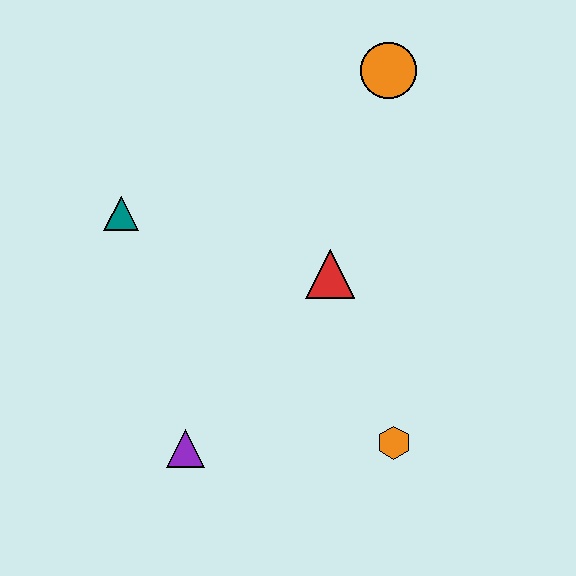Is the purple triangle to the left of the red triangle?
Yes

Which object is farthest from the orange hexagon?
The orange circle is farthest from the orange hexagon.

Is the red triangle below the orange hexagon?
No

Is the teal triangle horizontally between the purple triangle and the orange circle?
No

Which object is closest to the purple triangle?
The orange hexagon is closest to the purple triangle.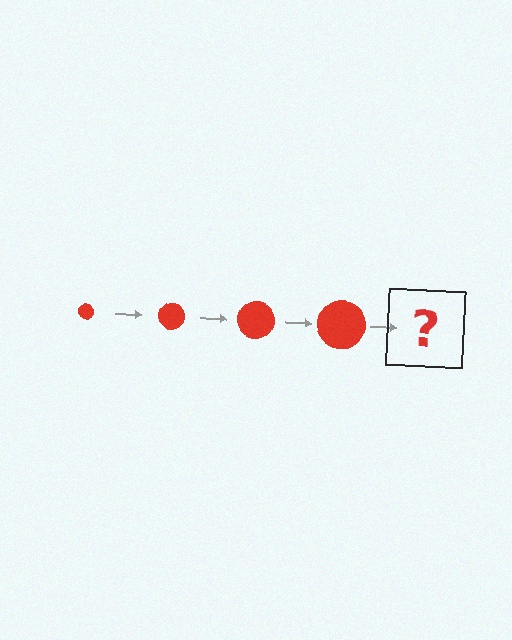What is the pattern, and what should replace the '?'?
The pattern is that the circle gets progressively larger each step. The '?' should be a red circle, larger than the previous one.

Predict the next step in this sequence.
The next step is a red circle, larger than the previous one.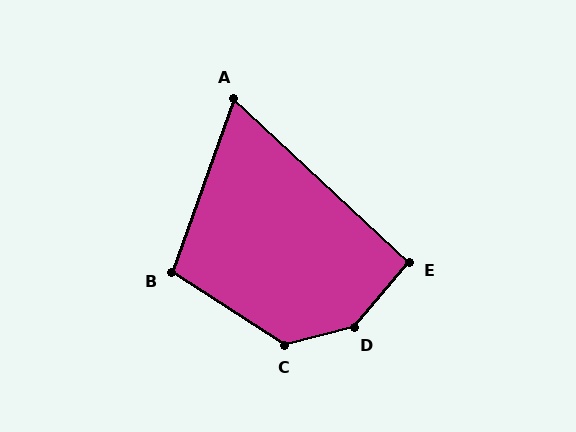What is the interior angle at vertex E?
Approximately 93 degrees (approximately right).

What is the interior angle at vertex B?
Approximately 103 degrees (obtuse).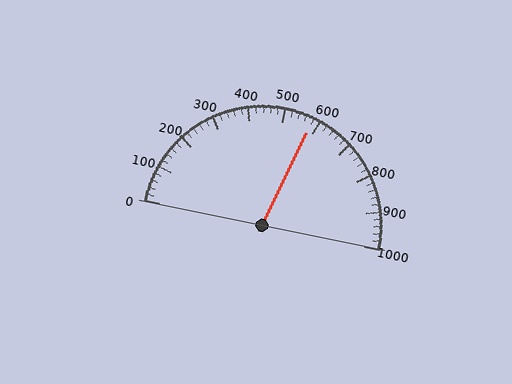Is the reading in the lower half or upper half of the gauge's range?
The reading is in the upper half of the range (0 to 1000).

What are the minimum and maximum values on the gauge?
The gauge ranges from 0 to 1000.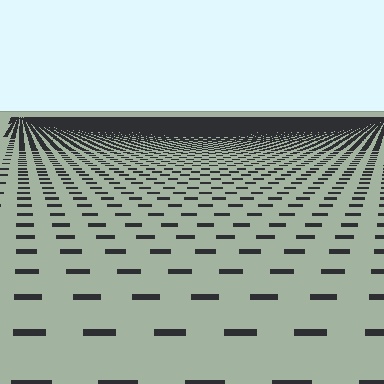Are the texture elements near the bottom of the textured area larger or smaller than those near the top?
Larger. Near the bottom, elements are closer to the viewer and appear at a bigger on-screen size.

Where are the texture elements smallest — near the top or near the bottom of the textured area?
Near the top.